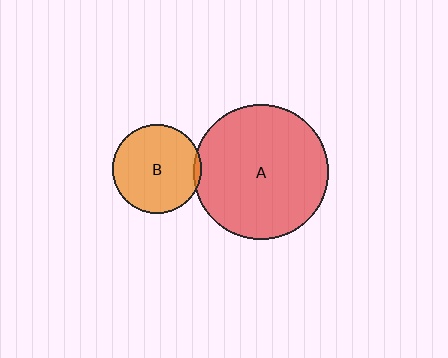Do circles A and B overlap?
Yes.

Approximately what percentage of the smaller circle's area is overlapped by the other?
Approximately 5%.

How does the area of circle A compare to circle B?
Approximately 2.3 times.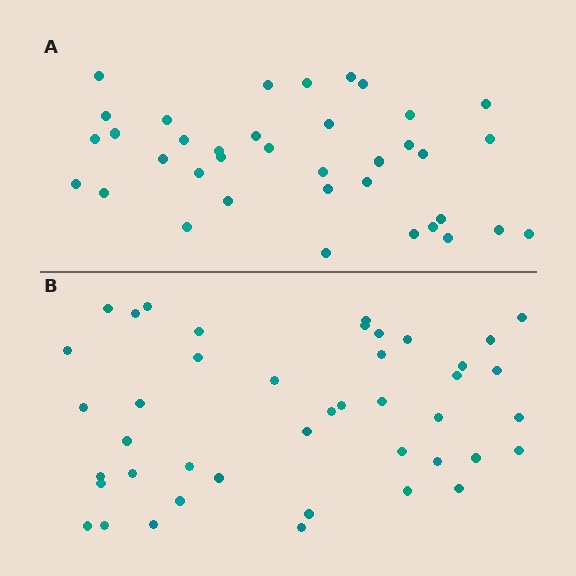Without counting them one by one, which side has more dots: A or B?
Region B (the bottom region) has more dots.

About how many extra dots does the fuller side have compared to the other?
Region B has about 6 more dots than region A.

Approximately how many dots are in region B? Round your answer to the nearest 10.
About 40 dots. (The exact count is 43, which rounds to 40.)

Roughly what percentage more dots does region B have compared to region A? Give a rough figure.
About 15% more.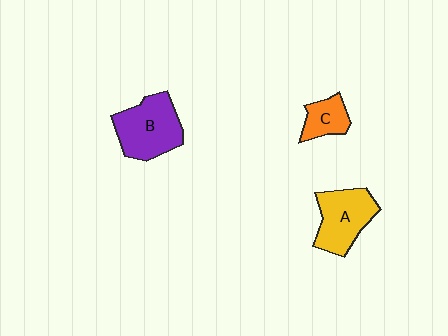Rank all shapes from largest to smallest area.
From largest to smallest: B (purple), A (yellow), C (orange).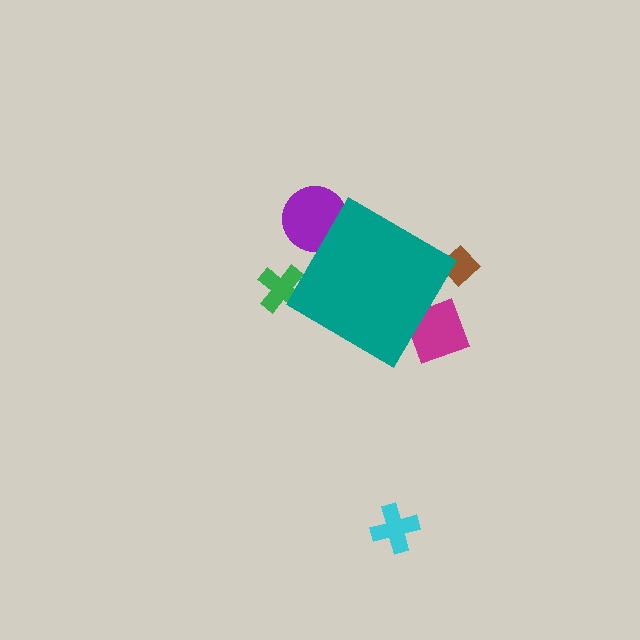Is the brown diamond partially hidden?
Yes, the brown diamond is partially hidden behind the teal diamond.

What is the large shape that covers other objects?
A teal diamond.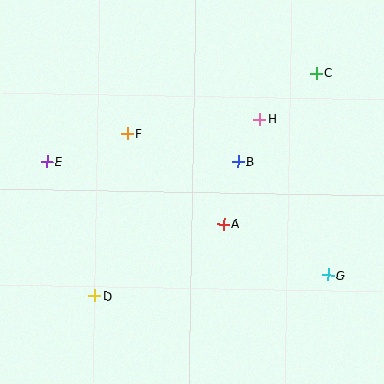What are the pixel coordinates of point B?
Point B is at (238, 162).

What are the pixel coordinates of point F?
Point F is at (127, 133).